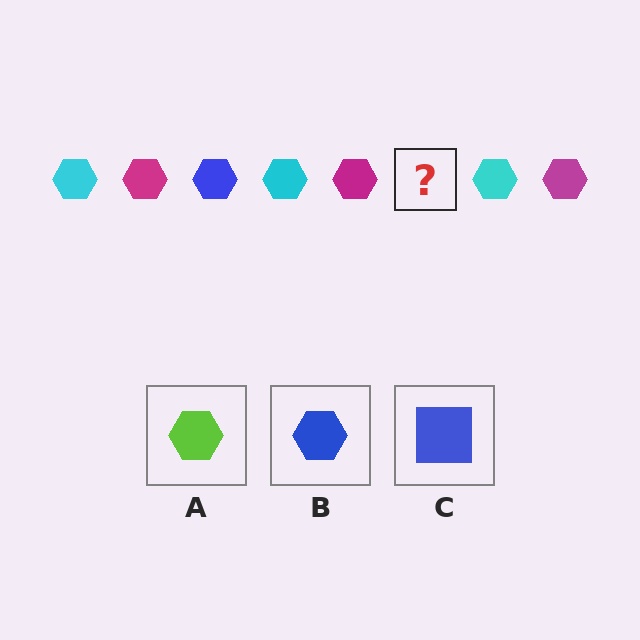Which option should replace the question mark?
Option B.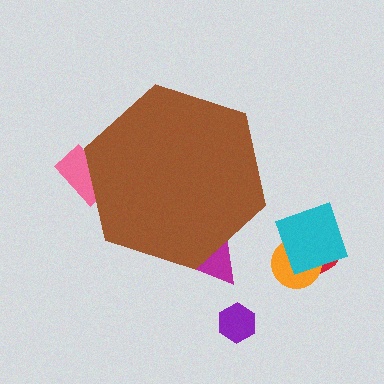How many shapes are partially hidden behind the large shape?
2 shapes are partially hidden.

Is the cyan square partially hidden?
No, the cyan square is fully visible.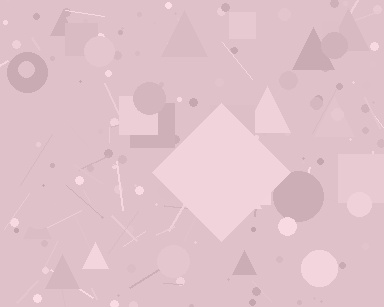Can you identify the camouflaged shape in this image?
The camouflaged shape is a diamond.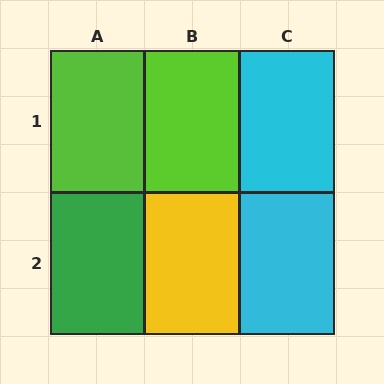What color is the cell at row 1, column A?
Lime.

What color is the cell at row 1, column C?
Cyan.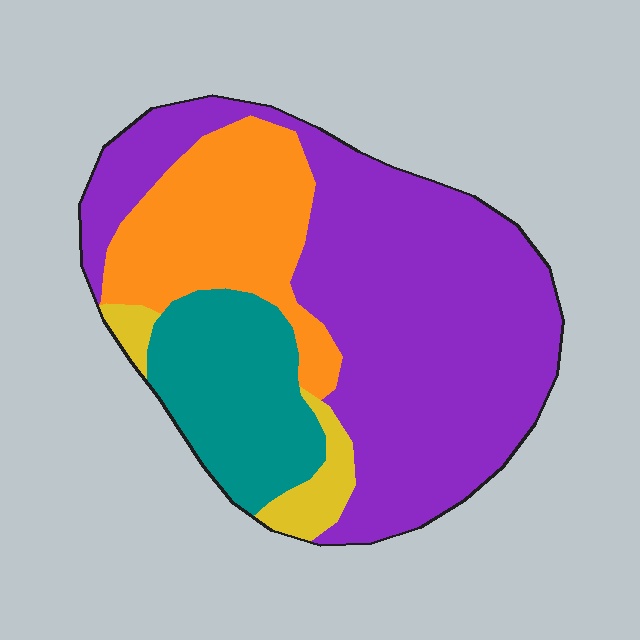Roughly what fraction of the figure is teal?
Teal takes up less than a quarter of the figure.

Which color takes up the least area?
Yellow, at roughly 5%.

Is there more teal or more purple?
Purple.